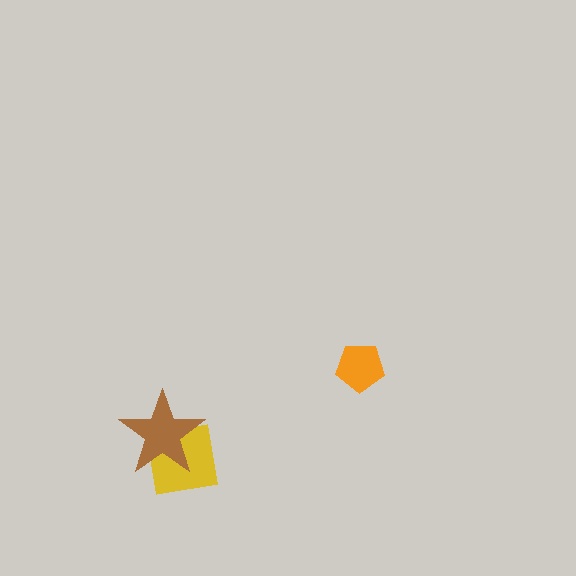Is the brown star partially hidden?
No, no other shape covers it.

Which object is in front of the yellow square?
The brown star is in front of the yellow square.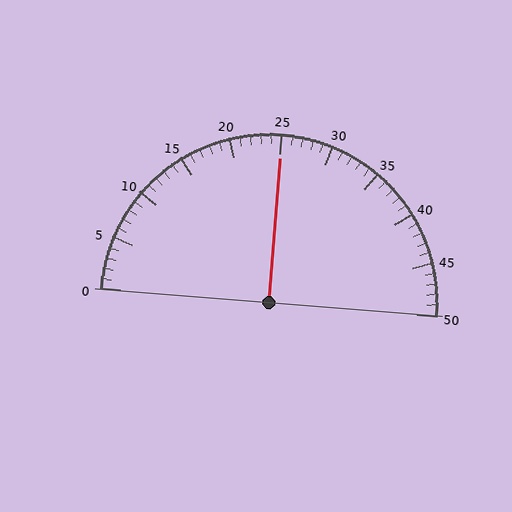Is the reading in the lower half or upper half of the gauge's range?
The reading is in the upper half of the range (0 to 50).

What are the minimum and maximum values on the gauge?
The gauge ranges from 0 to 50.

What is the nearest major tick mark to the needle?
The nearest major tick mark is 25.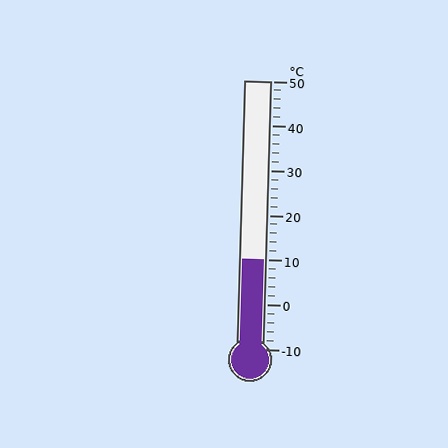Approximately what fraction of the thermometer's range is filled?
The thermometer is filled to approximately 35% of its range.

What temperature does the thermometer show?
The thermometer shows approximately 10°C.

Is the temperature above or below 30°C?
The temperature is below 30°C.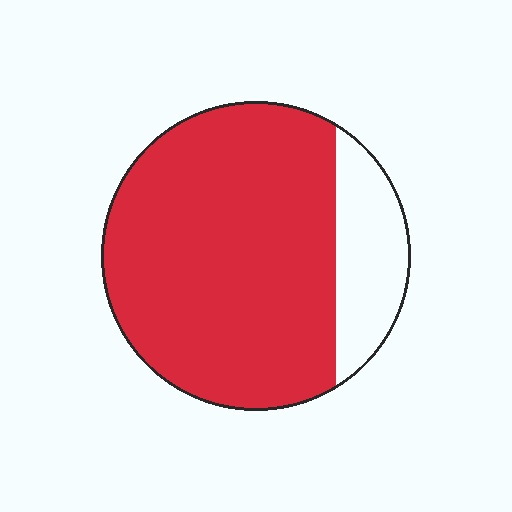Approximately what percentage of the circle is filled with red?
Approximately 80%.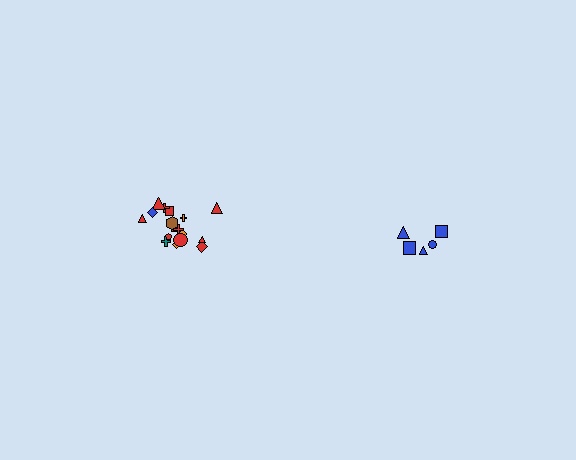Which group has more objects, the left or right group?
The left group.